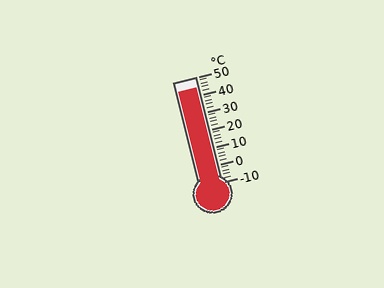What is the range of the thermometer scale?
The thermometer scale ranges from -10°C to 50°C.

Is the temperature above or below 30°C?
The temperature is above 30°C.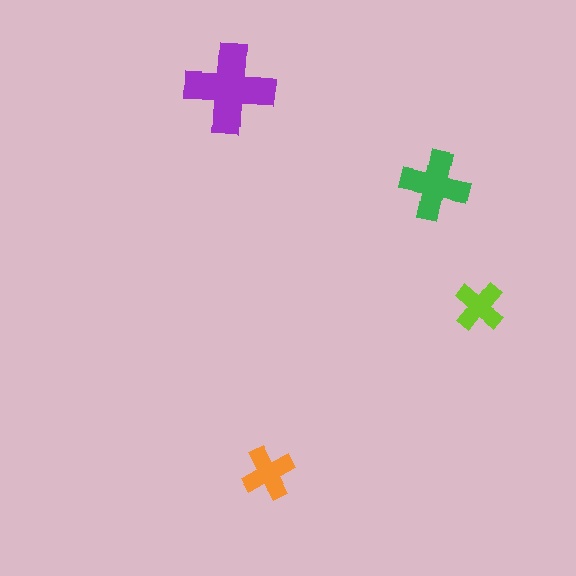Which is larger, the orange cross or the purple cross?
The purple one.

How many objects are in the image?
There are 4 objects in the image.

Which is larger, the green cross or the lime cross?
The green one.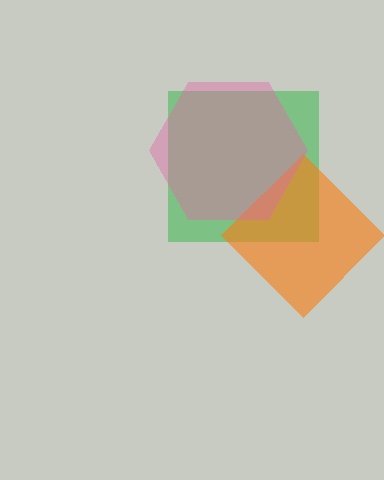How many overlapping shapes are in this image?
There are 3 overlapping shapes in the image.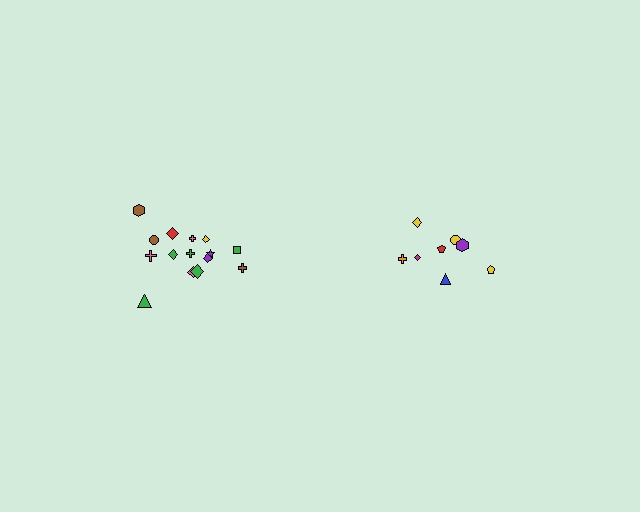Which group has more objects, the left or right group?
The left group.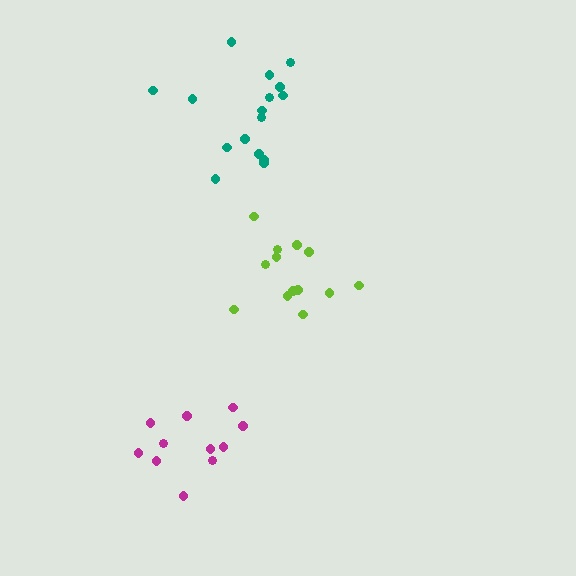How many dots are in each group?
Group 1: 13 dots, Group 2: 11 dots, Group 3: 16 dots (40 total).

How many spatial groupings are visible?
There are 3 spatial groupings.